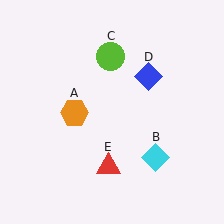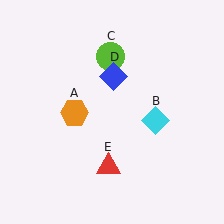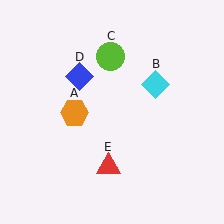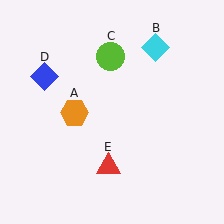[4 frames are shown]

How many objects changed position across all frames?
2 objects changed position: cyan diamond (object B), blue diamond (object D).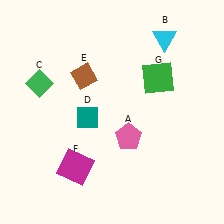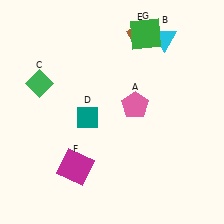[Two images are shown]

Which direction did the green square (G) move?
The green square (G) moved up.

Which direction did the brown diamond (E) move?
The brown diamond (E) moved right.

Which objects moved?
The objects that moved are: the pink pentagon (A), the brown diamond (E), the green square (G).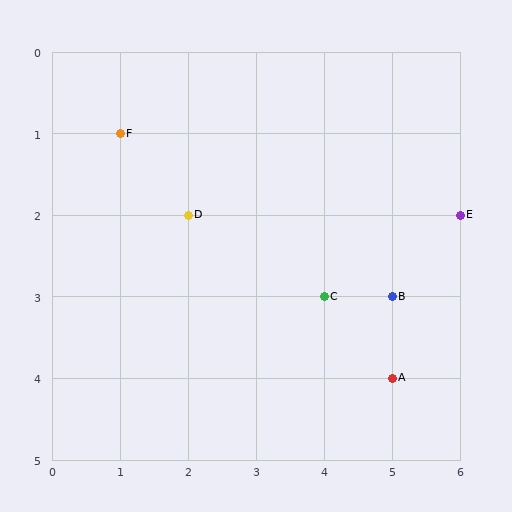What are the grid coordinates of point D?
Point D is at grid coordinates (2, 2).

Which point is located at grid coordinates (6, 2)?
Point E is at (6, 2).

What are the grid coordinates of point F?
Point F is at grid coordinates (1, 1).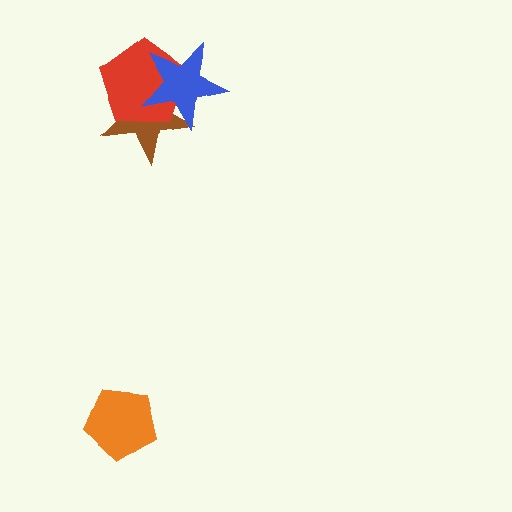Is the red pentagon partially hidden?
Yes, it is partially covered by another shape.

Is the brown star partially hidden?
Yes, it is partially covered by another shape.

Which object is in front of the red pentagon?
The blue star is in front of the red pentagon.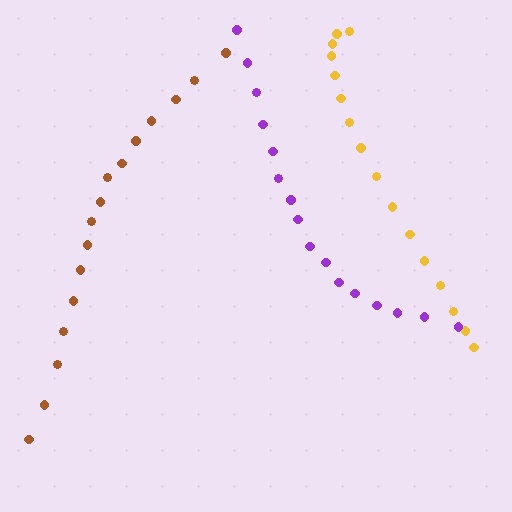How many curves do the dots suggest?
There are 3 distinct paths.